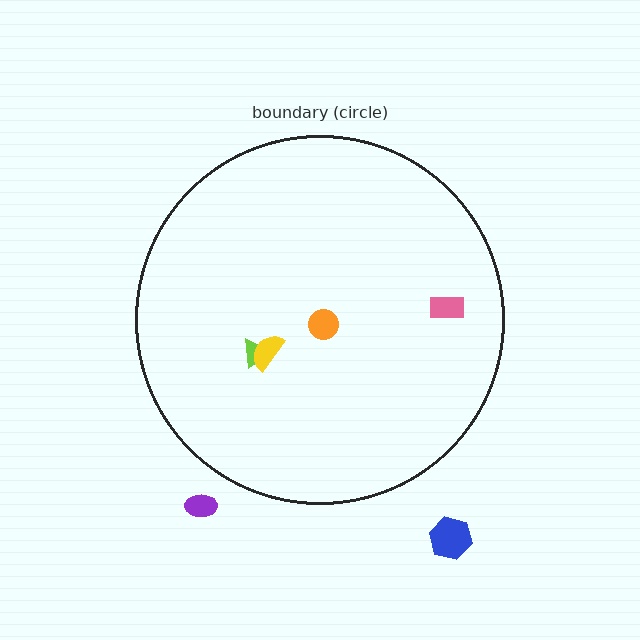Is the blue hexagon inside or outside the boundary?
Outside.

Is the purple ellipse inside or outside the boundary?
Outside.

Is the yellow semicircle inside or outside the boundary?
Inside.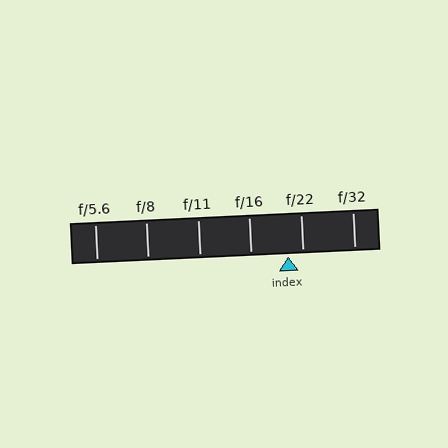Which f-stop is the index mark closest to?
The index mark is closest to f/22.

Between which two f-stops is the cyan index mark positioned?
The index mark is between f/16 and f/22.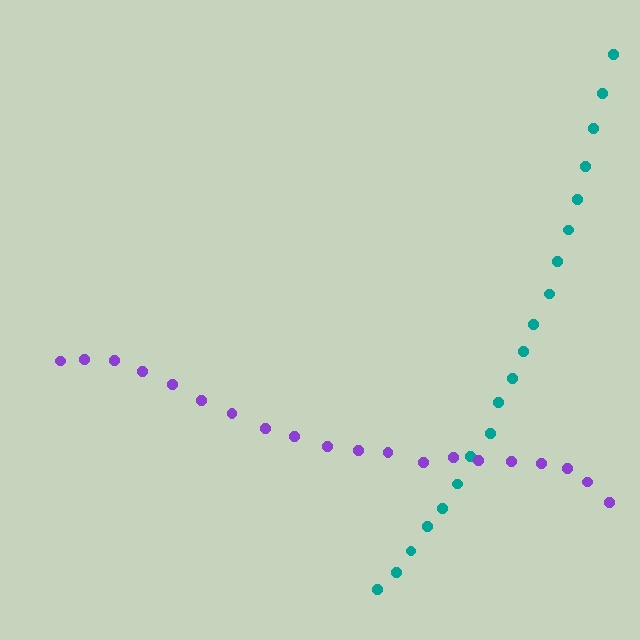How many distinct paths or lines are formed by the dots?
There are 2 distinct paths.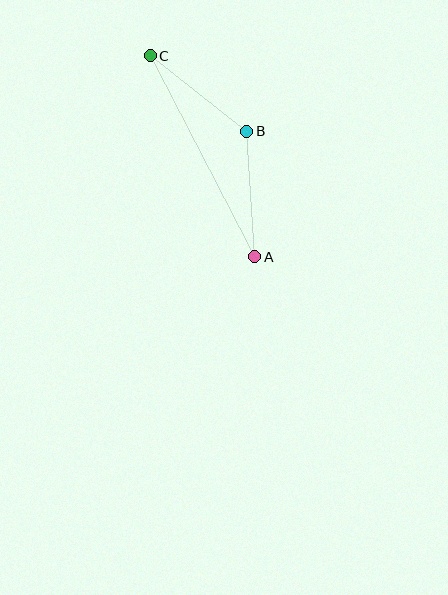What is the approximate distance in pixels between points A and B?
The distance between A and B is approximately 126 pixels.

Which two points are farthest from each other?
Points A and C are farthest from each other.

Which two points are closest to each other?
Points B and C are closest to each other.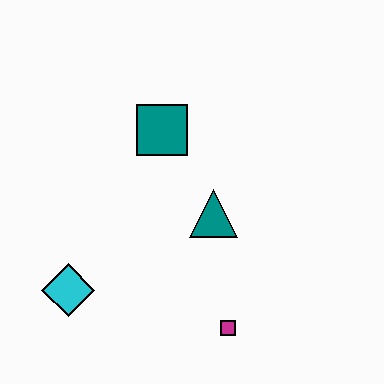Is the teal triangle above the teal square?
No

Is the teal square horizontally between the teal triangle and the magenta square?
No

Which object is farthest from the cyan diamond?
The teal square is farthest from the cyan diamond.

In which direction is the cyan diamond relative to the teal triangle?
The cyan diamond is to the left of the teal triangle.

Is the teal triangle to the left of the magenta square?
Yes